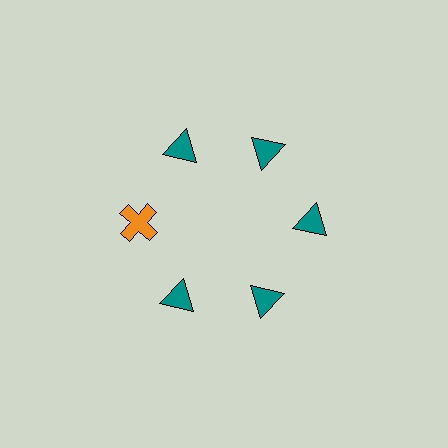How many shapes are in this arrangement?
There are 6 shapes arranged in a ring pattern.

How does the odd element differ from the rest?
It differs in both color (orange instead of teal) and shape (cross instead of triangle).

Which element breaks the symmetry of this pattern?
The orange cross at roughly the 9 o'clock position breaks the symmetry. All other shapes are teal triangles.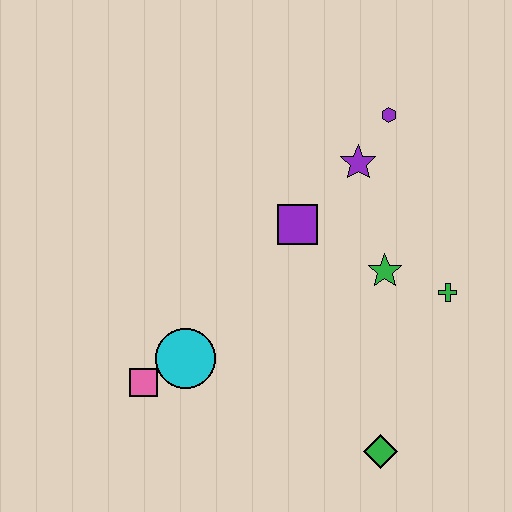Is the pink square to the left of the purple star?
Yes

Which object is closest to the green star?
The green cross is closest to the green star.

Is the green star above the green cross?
Yes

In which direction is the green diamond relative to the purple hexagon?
The green diamond is below the purple hexagon.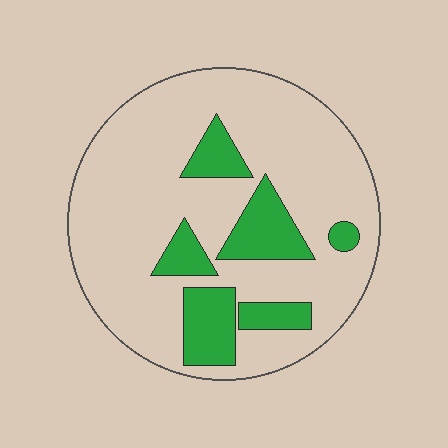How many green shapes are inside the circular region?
6.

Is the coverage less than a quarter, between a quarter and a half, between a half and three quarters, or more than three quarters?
Less than a quarter.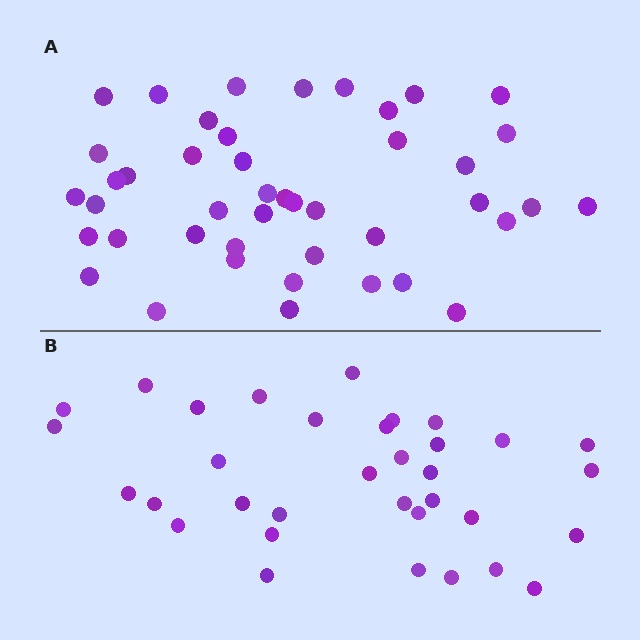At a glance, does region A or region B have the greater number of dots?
Region A (the top region) has more dots.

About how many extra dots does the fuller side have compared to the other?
Region A has roughly 10 or so more dots than region B.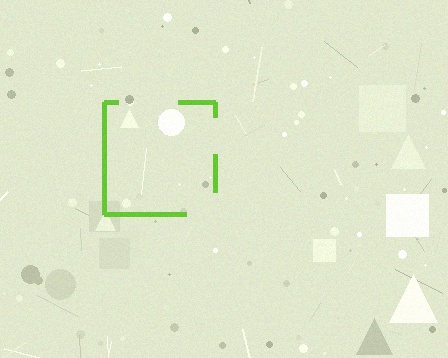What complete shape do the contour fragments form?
The contour fragments form a square.